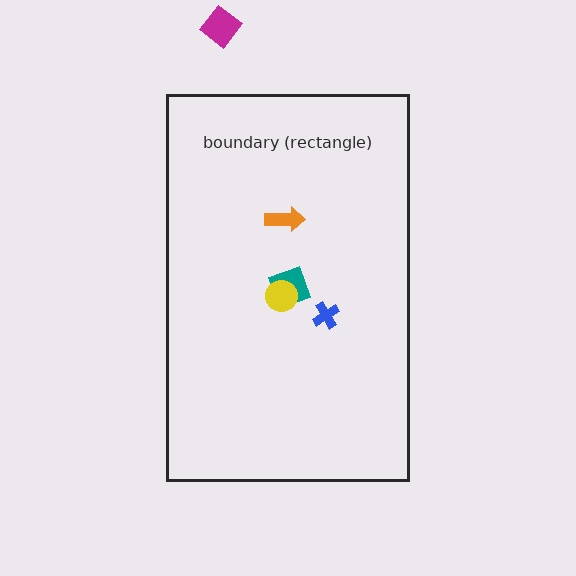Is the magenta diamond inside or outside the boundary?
Outside.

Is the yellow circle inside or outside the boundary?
Inside.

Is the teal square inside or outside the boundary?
Inside.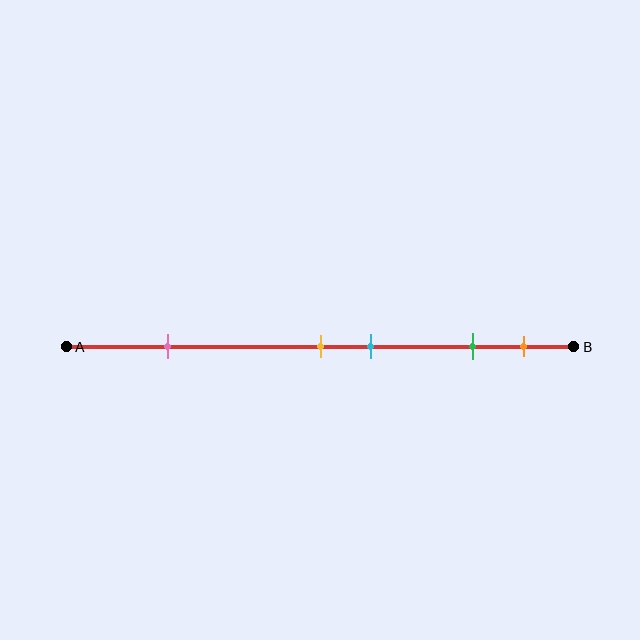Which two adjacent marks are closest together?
The yellow and cyan marks are the closest adjacent pair.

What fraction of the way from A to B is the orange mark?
The orange mark is approximately 90% (0.9) of the way from A to B.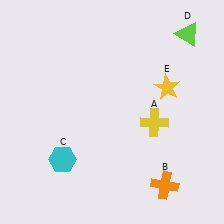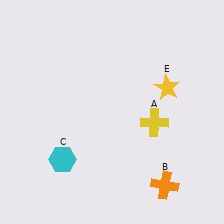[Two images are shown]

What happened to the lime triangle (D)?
The lime triangle (D) was removed in Image 2. It was in the top-right area of Image 1.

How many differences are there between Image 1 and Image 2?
There is 1 difference between the two images.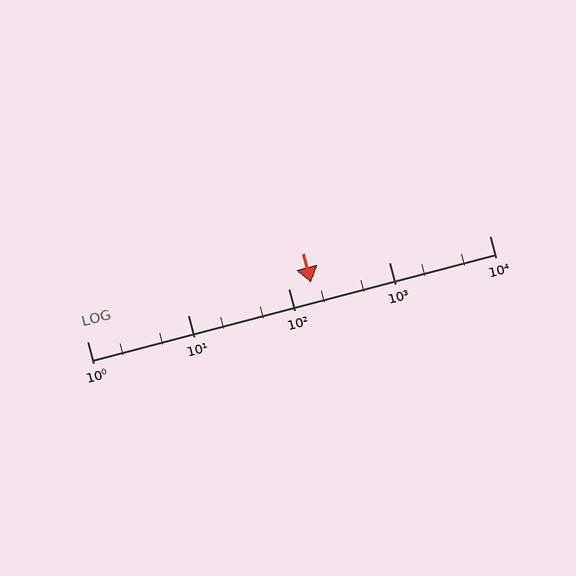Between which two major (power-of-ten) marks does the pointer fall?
The pointer is between 100 and 1000.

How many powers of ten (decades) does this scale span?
The scale spans 4 decades, from 1 to 10000.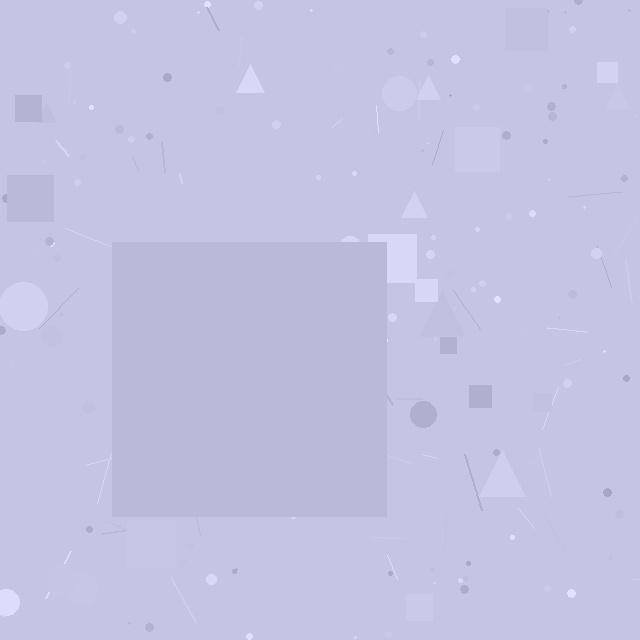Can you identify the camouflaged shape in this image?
The camouflaged shape is a square.